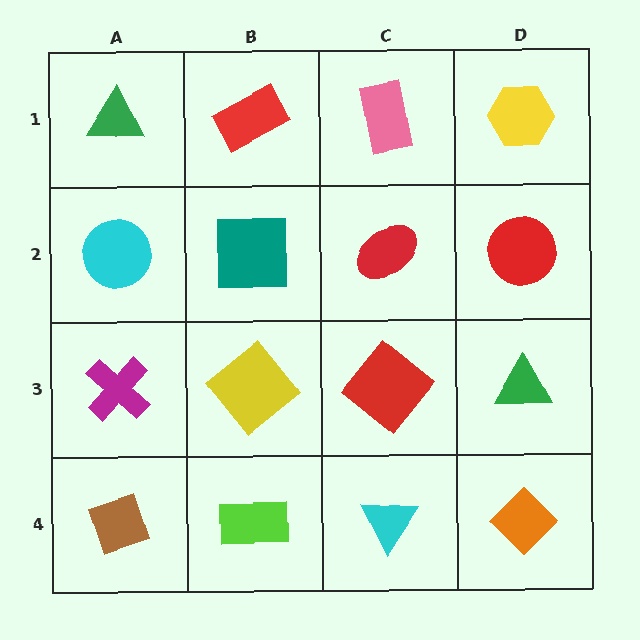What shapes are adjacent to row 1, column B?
A teal square (row 2, column B), a green triangle (row 1, column A), a pink rectangle (row 1, column C).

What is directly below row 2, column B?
A yellow diamond.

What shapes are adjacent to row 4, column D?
A green triangle (row 3, column D), a cyan triangle (row 4, column C).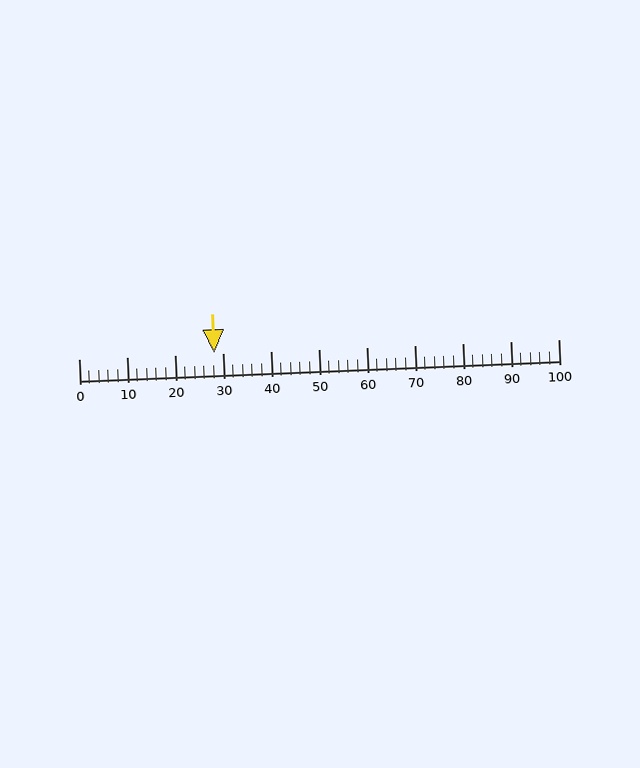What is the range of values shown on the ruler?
The ruler shows values from 0 to 100.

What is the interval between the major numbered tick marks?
The major tick marks are spaced 10 units apart.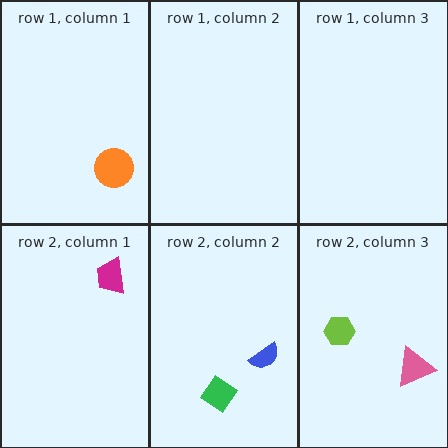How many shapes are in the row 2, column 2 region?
2.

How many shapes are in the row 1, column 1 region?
1.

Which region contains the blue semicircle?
The row 2, column 2 region.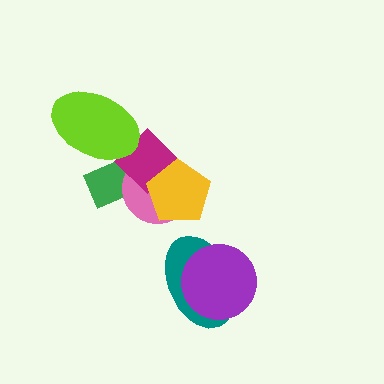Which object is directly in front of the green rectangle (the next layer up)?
The pink circle is directly in front of the green rectangle.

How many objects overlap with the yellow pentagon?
2 objects overlap with the yellow pentagon.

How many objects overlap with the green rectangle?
3 objects overlap with the green rectangle.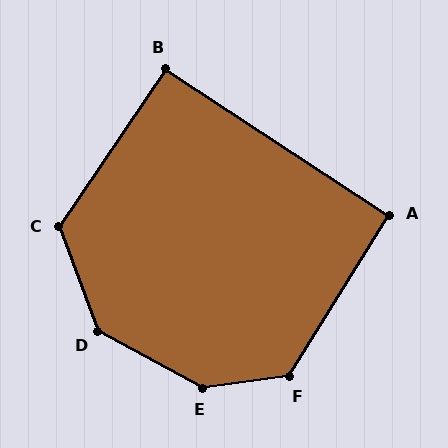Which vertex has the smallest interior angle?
B, at approximately 91 degrees.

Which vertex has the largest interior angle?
E, at approximately 144 degrees.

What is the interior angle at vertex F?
Approximately 130 degrees (obtuse).